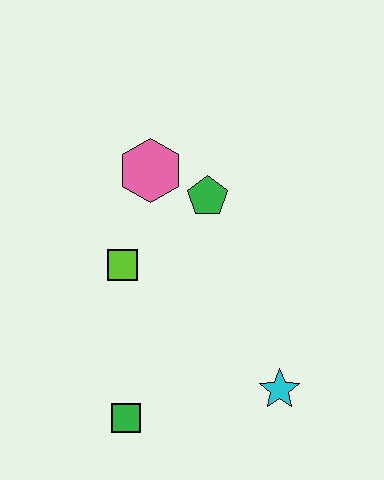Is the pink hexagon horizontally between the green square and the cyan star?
Yes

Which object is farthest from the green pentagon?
The green square is farthest from the green pentagon.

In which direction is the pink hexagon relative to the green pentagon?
The pink hexagon is to the left of the green pentagon.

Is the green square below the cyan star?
Yes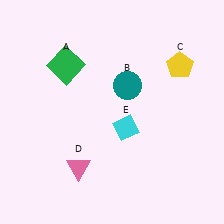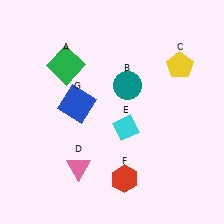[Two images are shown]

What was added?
A red hexagon (F), a blue square (G) were added in Image 2.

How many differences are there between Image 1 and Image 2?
There are 2 differences between the two images.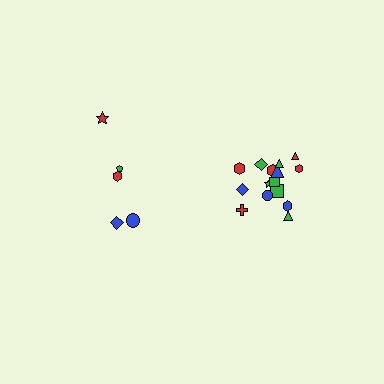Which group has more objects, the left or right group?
The right group.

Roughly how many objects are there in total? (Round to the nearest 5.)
Roughly 20 objects in total.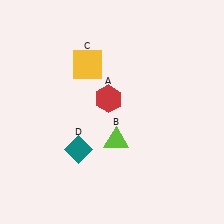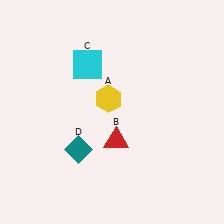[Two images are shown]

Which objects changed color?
A changed from red to yellow. B changed from lime to red. C changed from yellow to cyan.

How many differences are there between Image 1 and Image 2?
There are 3 differences between the two images.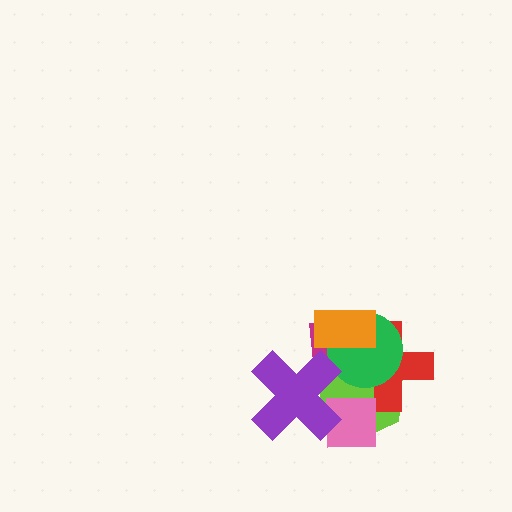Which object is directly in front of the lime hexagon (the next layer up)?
The red cross is directly in front of the lime hexagon.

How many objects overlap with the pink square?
3 objects overlap with the pink square.